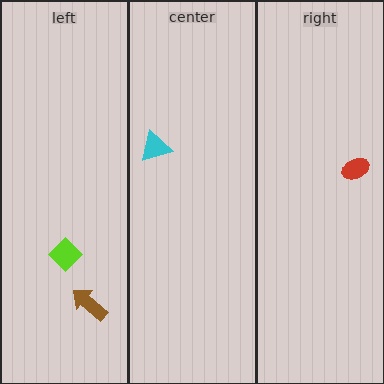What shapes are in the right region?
The red ellipse.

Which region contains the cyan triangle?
The center region.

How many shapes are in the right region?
1.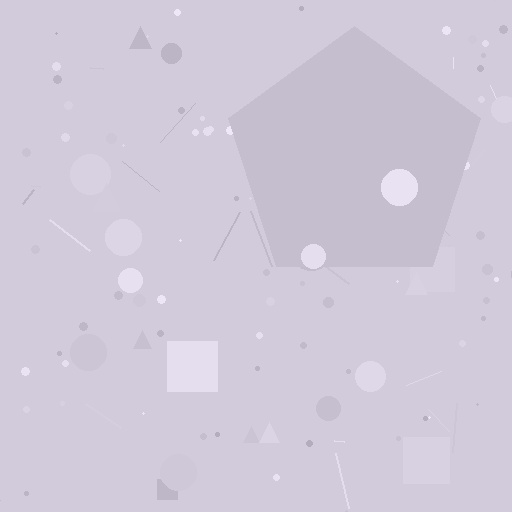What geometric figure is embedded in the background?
A pentagon is embedded in the background.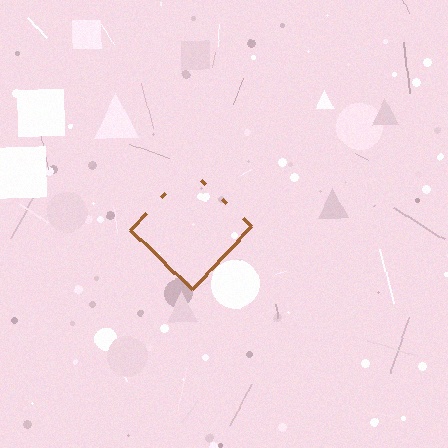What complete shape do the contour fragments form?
The contour fragments form a diamond.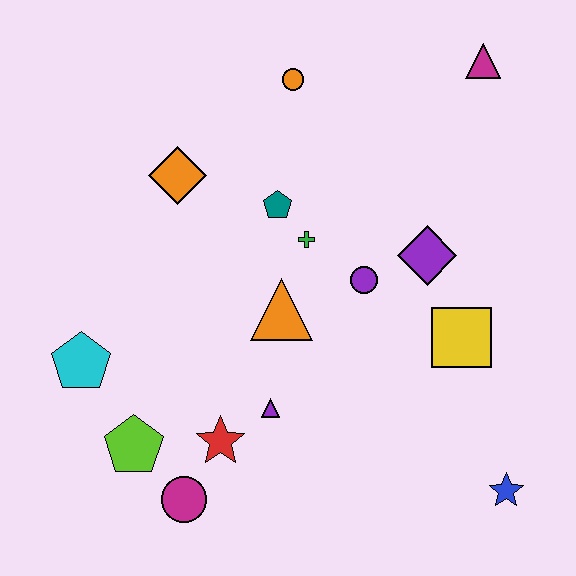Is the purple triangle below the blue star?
No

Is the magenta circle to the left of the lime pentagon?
No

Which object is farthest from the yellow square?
The cyan pentagon is farthest from the yellow square.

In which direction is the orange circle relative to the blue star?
The orange circle is above the blue star.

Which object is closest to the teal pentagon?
The green cross is closest to the teal pentagon.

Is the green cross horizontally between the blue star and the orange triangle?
Yes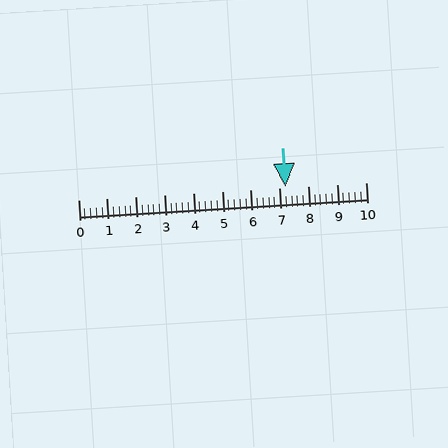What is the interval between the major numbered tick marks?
The major tick marks are spaced 1 units apart.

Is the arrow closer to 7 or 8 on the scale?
The arrow is closer to 7.